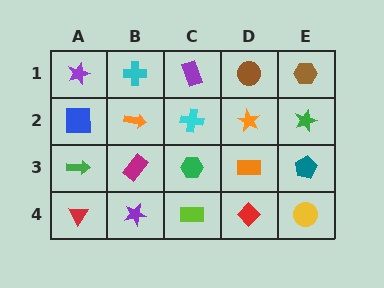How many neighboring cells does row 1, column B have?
3.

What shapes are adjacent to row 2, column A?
A purple star (row 1, column A), a green arrow (row 3, column A), an orange arrow (row 2, column B).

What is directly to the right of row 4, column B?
A lime rectangle.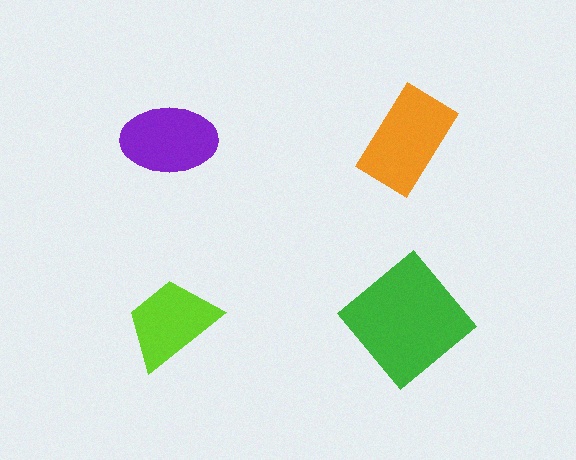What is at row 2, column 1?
A lime trapezoid.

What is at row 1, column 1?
A purple ellipse.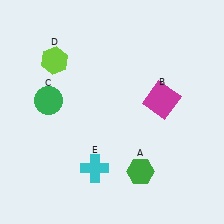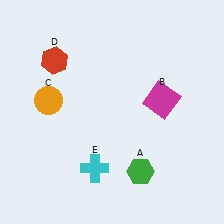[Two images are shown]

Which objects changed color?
C changed from green to orange. D changed from lime to red.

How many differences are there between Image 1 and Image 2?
There are 2 differences between the two images.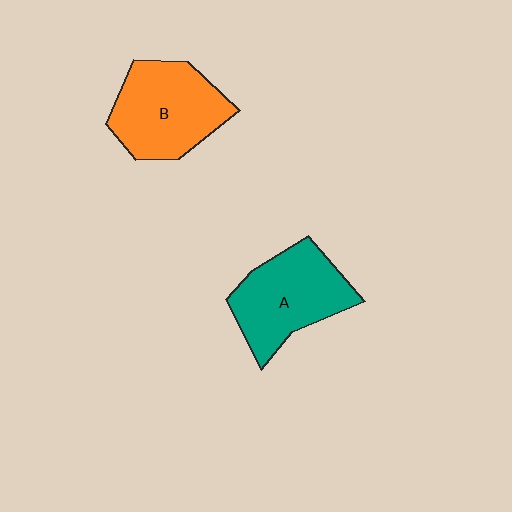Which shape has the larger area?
Shape B (orange).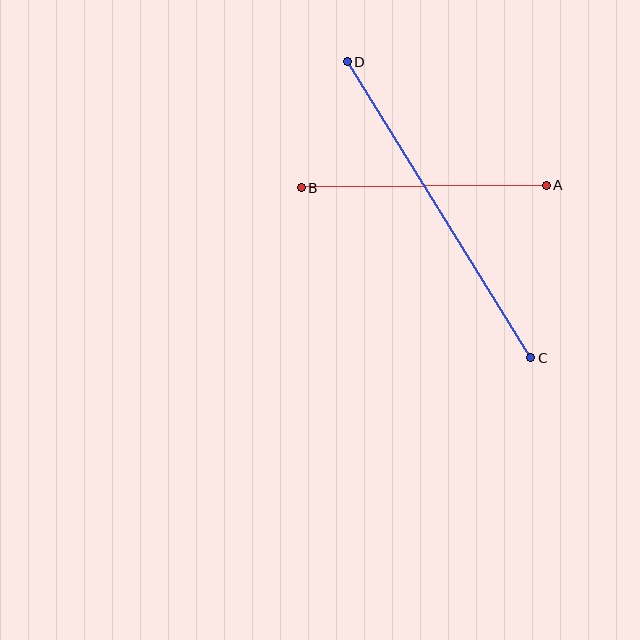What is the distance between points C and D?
The distance is approximately 348 pixels.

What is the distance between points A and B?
The distance is approximately 245 pixels.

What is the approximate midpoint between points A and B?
The midpoint is at approximately (424, 186) pixels.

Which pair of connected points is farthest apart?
Points C and D are farthest apart.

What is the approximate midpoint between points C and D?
The midpoint is at approximately (439, 210) pixels.